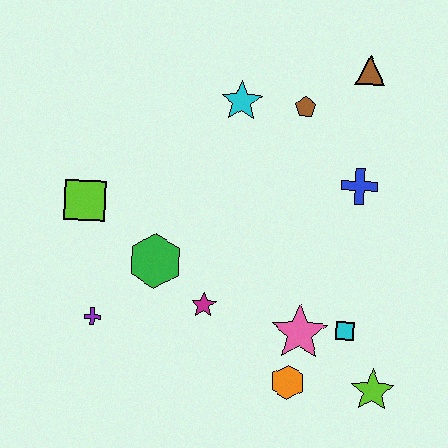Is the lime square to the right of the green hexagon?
No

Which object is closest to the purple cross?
The green hexagon is closest to the purple cross.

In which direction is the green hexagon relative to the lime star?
The green hexagon is to the left of the lime star.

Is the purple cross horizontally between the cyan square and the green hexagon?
No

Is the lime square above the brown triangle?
No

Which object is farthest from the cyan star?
The lime star is farthest from the cyan star.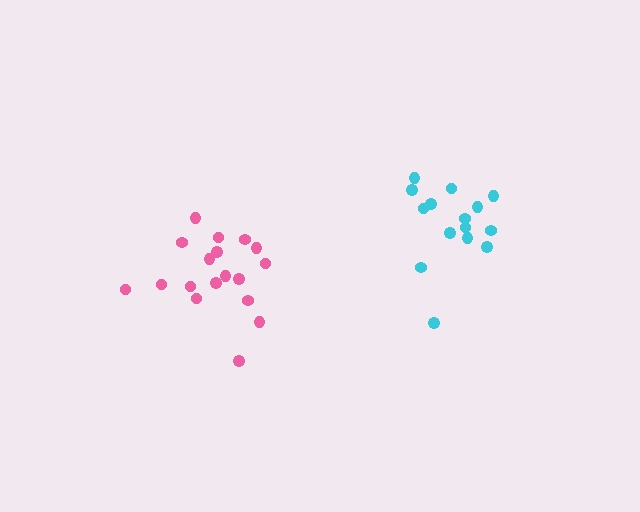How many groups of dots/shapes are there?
There are 2 groups.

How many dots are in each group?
Group 1: 15 dots, Group 2: 18 dots (33 total).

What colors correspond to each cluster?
The clusters are colored: cyan, pink.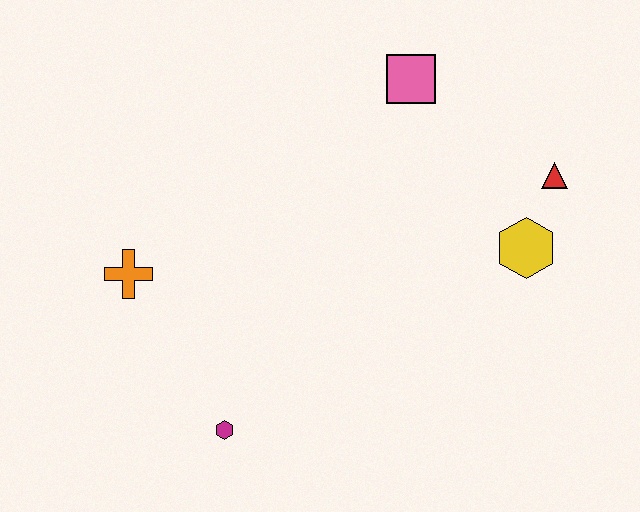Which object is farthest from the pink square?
The magenta hexagon is farthest from the pink square.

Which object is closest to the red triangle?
The yellow hexagon is closest to the red triangle.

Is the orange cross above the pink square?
No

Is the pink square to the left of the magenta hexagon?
No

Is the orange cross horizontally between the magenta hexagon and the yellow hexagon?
No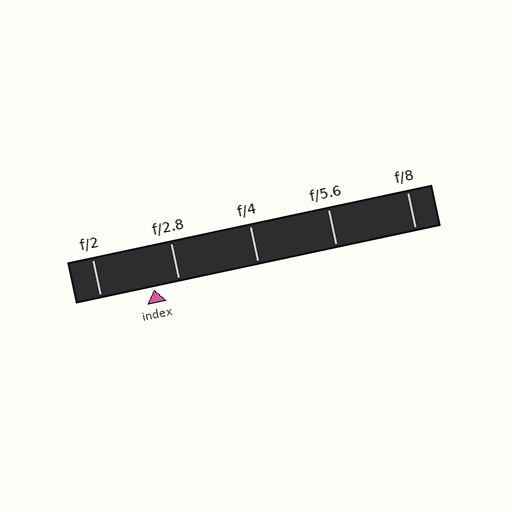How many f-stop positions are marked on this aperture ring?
There are 5 f-stop positions marked.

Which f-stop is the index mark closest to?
The index mark is closest to f/2.8.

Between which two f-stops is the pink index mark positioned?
The index mark is between f/2 and f/2.8.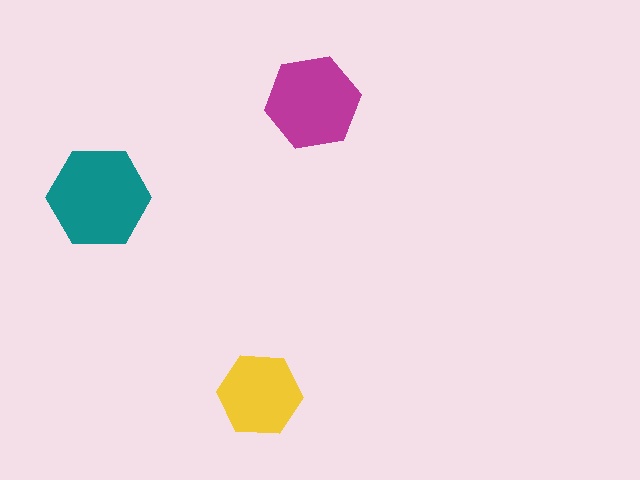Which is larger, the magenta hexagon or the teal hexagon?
The teal one.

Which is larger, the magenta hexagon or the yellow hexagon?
The magenta one.